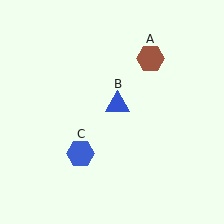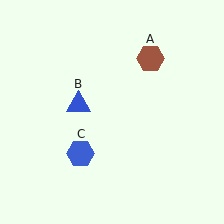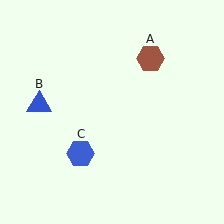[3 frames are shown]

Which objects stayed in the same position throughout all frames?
Brown hexagon (object A) and blue hexagon (object C) remained stationary.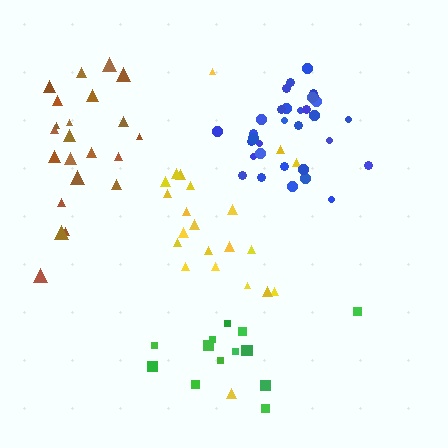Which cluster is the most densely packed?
Blue.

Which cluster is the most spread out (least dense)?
Yellow.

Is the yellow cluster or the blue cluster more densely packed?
Blue.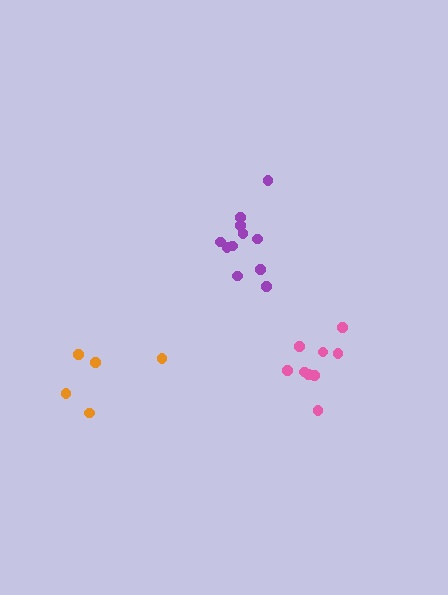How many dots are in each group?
Group 1: 5 dots, Group 2: 9 dots, Group 3: 11 dots (25 total).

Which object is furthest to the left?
The orange cluster is leftmost.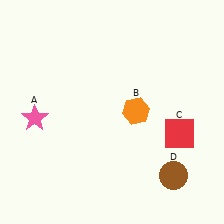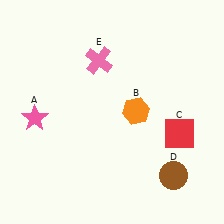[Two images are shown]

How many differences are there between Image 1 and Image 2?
There is 1 difference between the two images.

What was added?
A pink cross (E) was added in Image 2.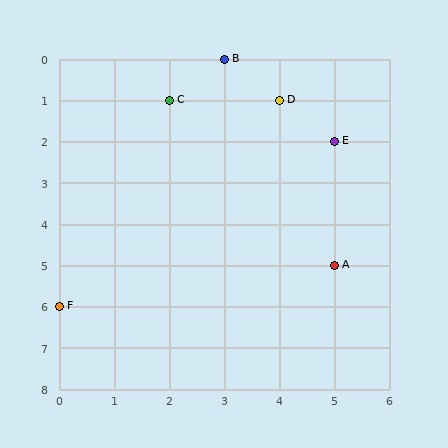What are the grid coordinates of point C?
Point C is at grid coordinates (2, 1).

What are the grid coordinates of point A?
Point A is at grid coordinates (5, 5).